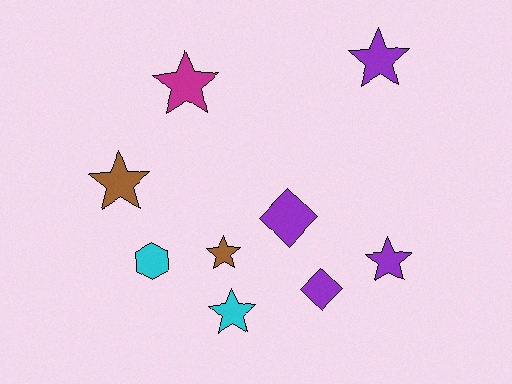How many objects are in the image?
There are 9 objects.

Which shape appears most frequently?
Star, with 6 objects.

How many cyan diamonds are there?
There are no cyan diamonds.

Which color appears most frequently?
Purple, with 4 objects.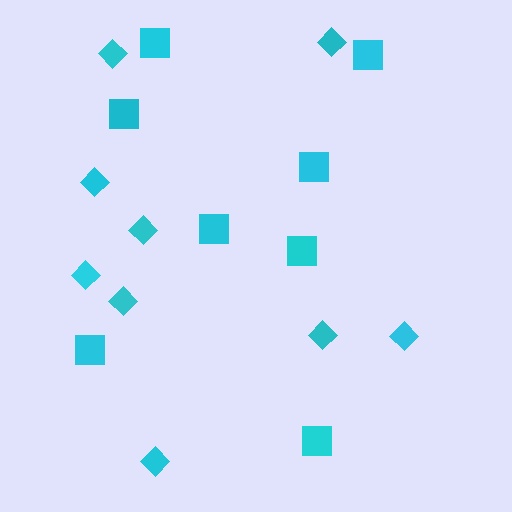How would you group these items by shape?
There are 2 groups: one group of diamonds (9) and one group of squares (8).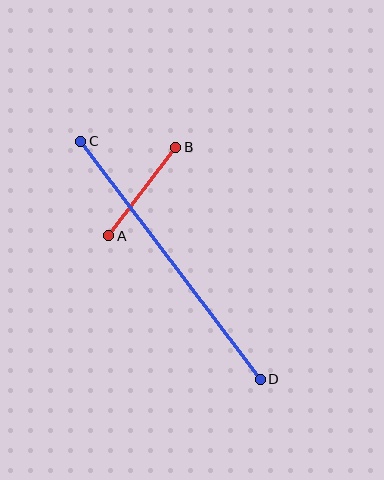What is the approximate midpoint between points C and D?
The midpoint is at approximately (170, 260) pixels.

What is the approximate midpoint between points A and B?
The midpoint is at approximately (142, 192) pixels.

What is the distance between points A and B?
The distance is approximately 111 pixels.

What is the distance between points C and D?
The distance is approximately 298 pixels.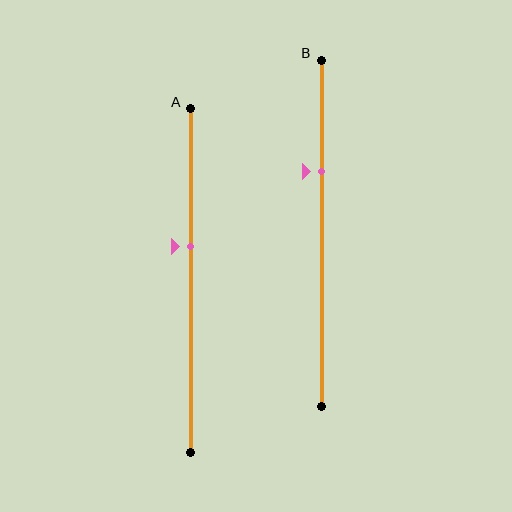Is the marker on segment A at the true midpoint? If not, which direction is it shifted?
No, the marker on segment A is shifted upward by about 10% of the segment length.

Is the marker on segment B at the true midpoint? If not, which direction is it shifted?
No, the marker on segment B is shifted upward by about 18% of the segment length.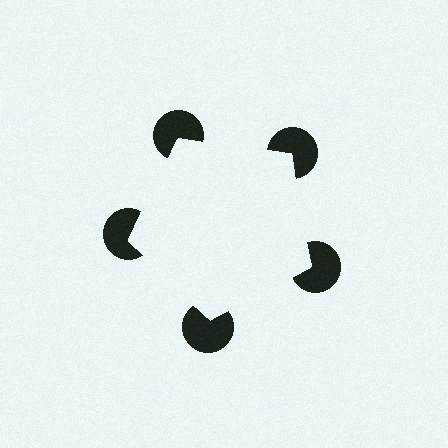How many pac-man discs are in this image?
There are 5 — one at each vertex of the illusory pentagon.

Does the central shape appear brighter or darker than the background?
It typically appears slightly brighter than the background, even though no actual brightness change is drawn.